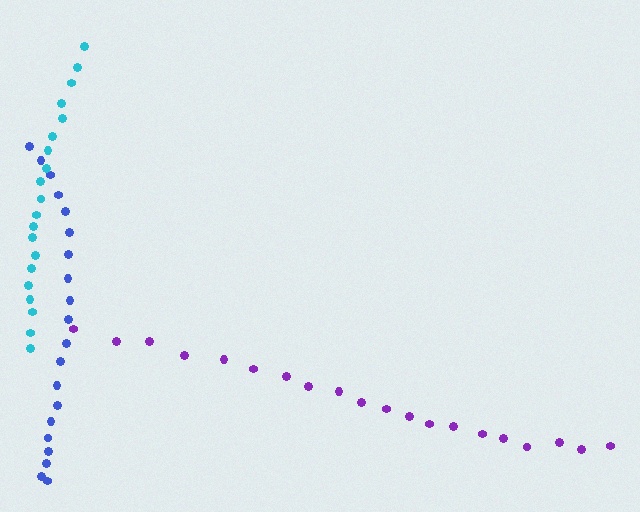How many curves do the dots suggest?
There are 3 distinct paths.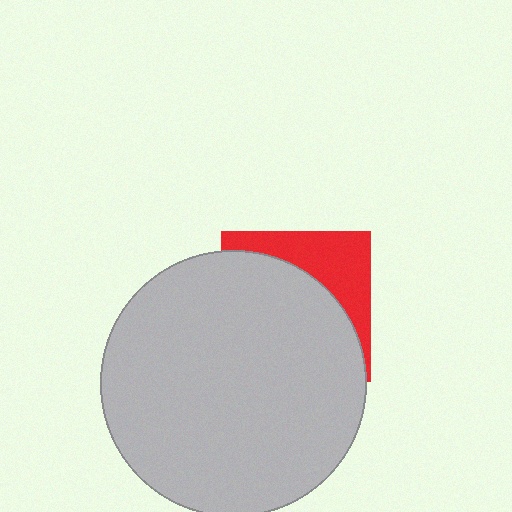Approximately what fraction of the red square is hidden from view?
Roughly 68% of the red square is hidden behind the light gray circle.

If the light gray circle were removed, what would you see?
You would see the complete red square.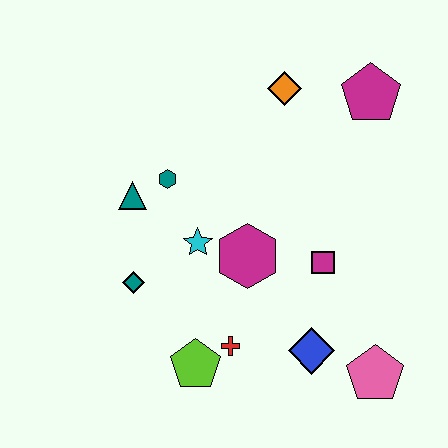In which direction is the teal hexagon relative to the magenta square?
The teal hexagon is to the left of the magenta square.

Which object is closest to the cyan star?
The magenta hexagon is closest to the cyan star.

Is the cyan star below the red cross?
No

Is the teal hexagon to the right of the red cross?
No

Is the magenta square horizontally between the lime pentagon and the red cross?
No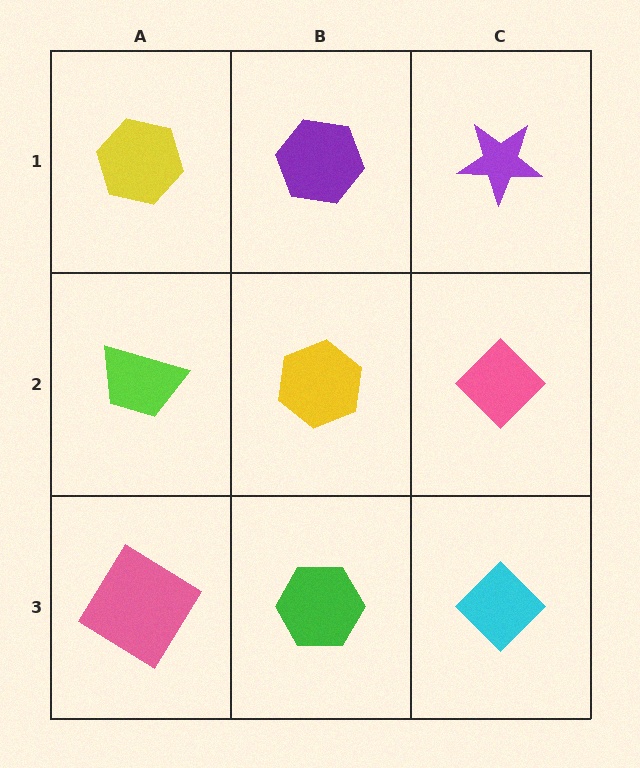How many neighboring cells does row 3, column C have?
2.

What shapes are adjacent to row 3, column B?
A yellow hexagon (row 2, column B), a pink diamond (row 3, column A), a cyan diamond (row 3, column C).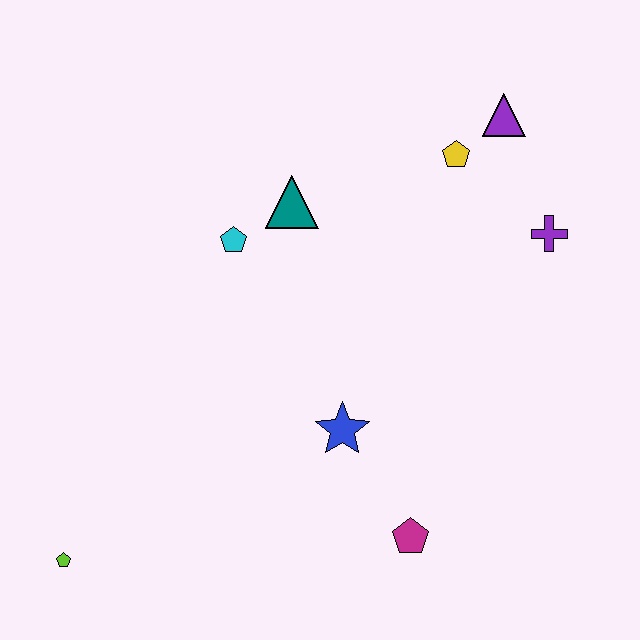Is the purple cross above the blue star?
Yes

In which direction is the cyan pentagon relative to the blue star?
The cyan pentagon is above the blue star.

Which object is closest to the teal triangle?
The cyan pentagon is closest to the teal triangle.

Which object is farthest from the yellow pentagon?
The lime pentagon is farthest from the yellow pentagon.